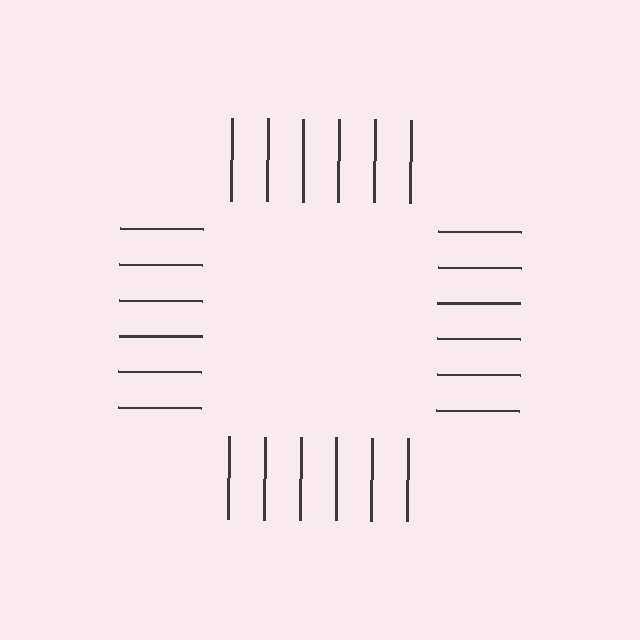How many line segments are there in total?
24 — 6 along each of the 4 edges.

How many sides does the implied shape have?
4 sides — the line-ends trace a square.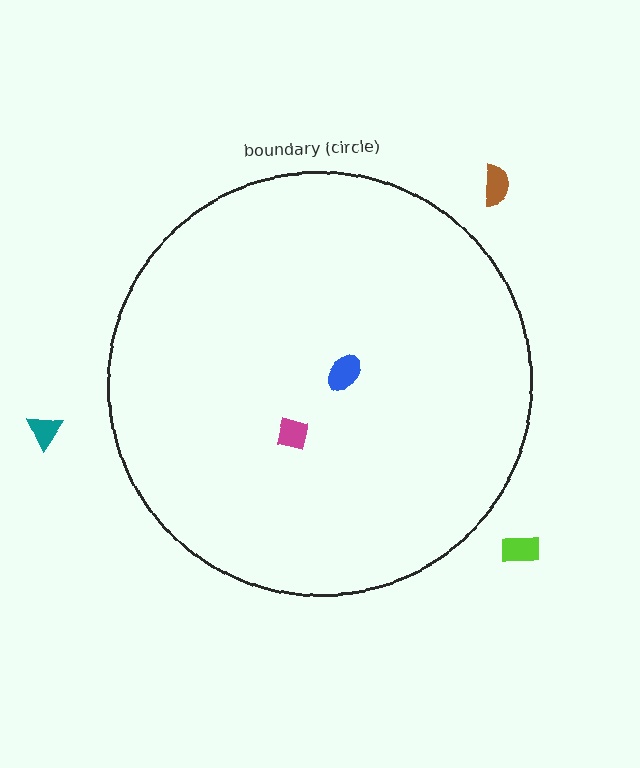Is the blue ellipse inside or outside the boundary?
Inside.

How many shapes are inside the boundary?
2 inside, 3 outside.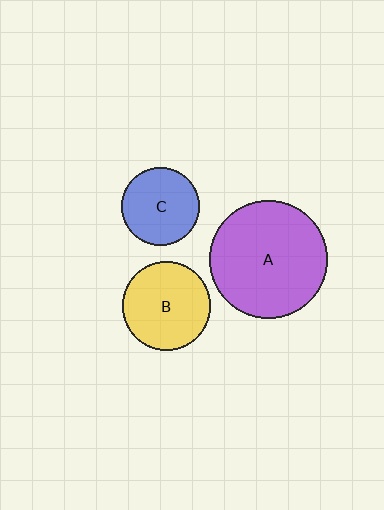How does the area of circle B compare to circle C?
Approximately 1.3 times.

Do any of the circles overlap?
No, none of the circles overlap.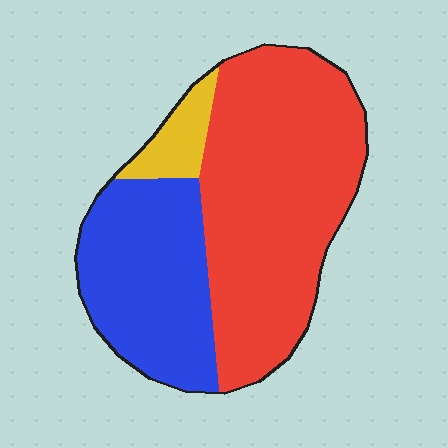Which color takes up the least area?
Yellow, at roughly 5%.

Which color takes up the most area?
Red, at roughly 60%.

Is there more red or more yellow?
Red.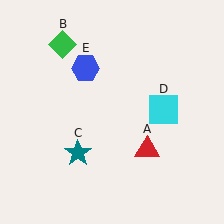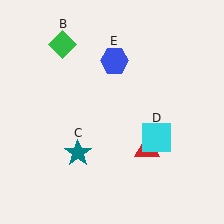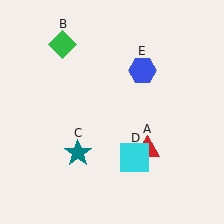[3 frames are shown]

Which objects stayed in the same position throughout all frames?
Red triangle (object A) and green diamond (object B) and teal star (object C) remained stationary.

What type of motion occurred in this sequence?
The cyan square (object D), blue hexagon (object E) rotated clockwise around the center of the scene.